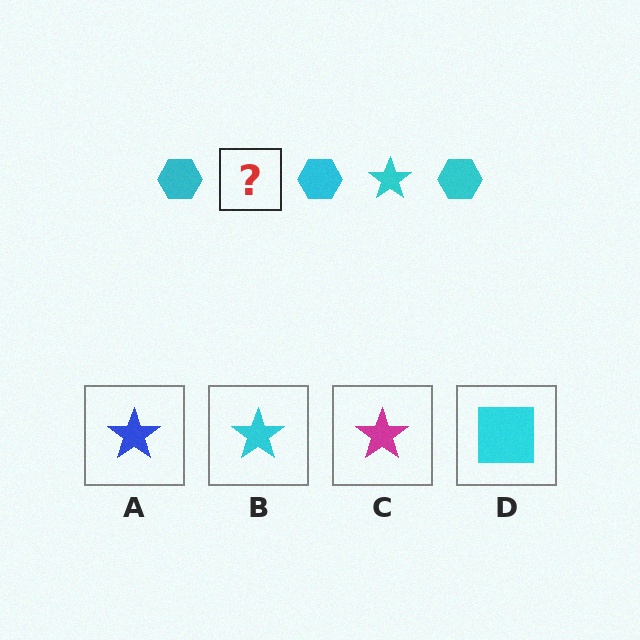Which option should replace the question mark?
Option B.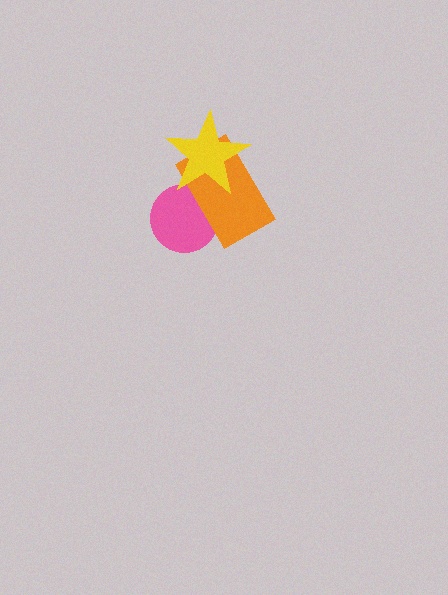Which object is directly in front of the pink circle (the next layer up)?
The orange rectangle is directly in front of the pink circle.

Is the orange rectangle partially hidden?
Yes, it is partially covered by another shape.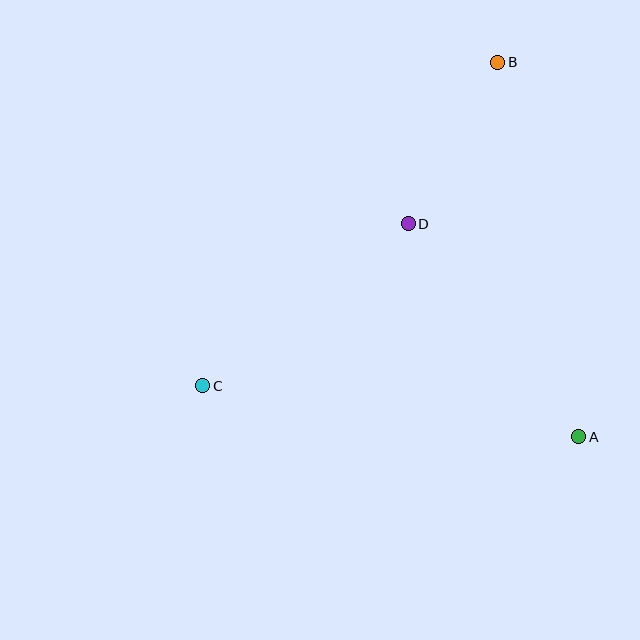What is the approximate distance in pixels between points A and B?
The distance between A and B is approximately 383 pixels.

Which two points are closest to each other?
Points B and D are closest to each other.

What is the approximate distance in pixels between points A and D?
The distance between A and D is approximately 273 pixels.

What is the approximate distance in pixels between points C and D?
The distance between C and D is approximately 262 pixels.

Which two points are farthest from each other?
Points B and C are farthest from each other.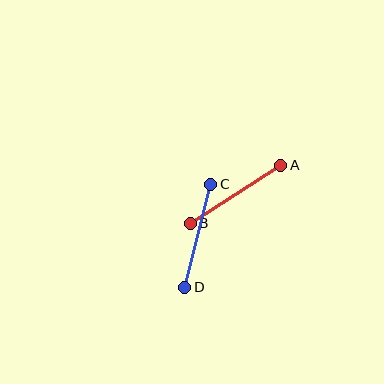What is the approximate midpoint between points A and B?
The midpoint is at approximately (235, 194) pixels.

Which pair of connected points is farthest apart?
Points A and B are farthest apart.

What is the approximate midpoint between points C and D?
The midpoint is at approximately (198, 236) pixels.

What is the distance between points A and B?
The distance is approximately 108 pixels.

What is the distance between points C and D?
The distance is approximately 106 pixels.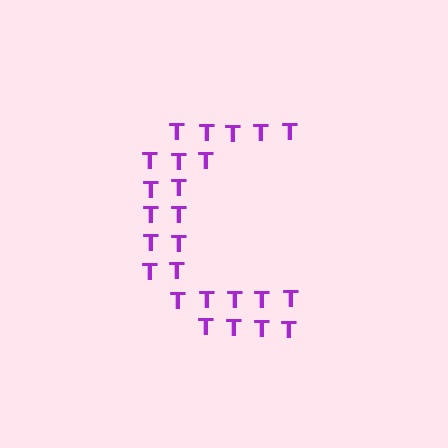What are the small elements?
The small elements are letter T's.